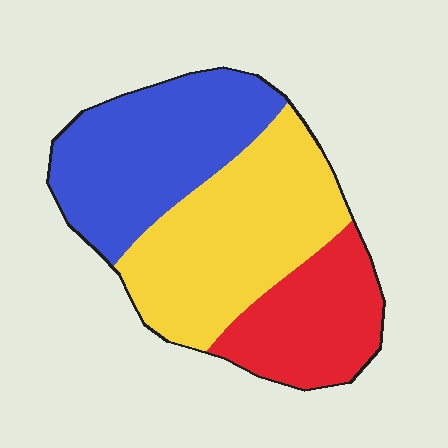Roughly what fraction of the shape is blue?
Blue takes up between a third and a half of the shape.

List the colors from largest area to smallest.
From largest to smallest: yellow, blue, red.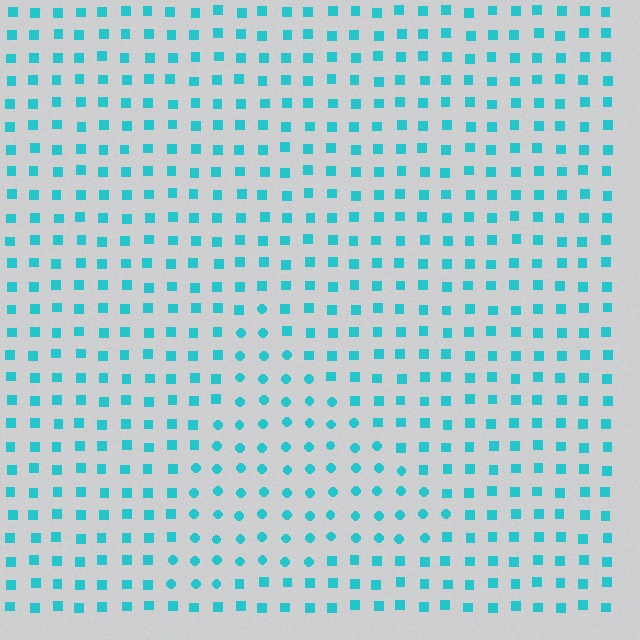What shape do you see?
I see a triangle.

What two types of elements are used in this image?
The image uses circles inside the triangle region and squares outside it.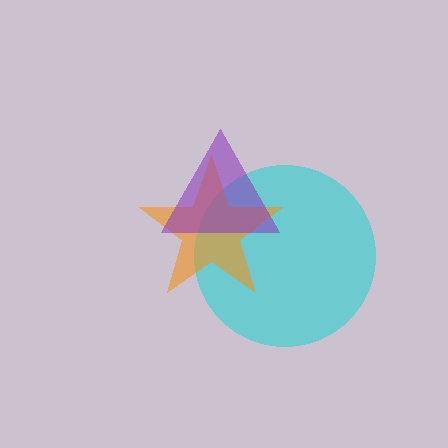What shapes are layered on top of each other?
The layered shapes are: a cyan circle, an orange star, a purple triangle.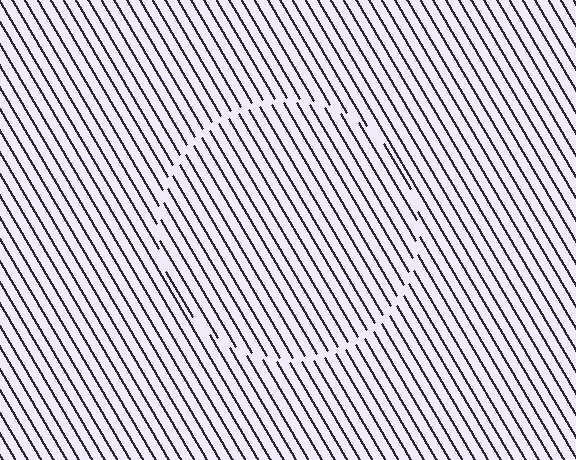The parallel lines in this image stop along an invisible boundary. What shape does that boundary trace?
An illusory circle. The interior of the shape contains the same grating, shifted by half a period — the contour is defined by the phase discontinuity where line-ends from the inner and outer gratings abut.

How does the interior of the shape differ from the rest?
The interior of the shape contains the same grating, shifted by half a period — the contour is defined by the phase discontinuity where line-ends from the inner and outer gratings abut.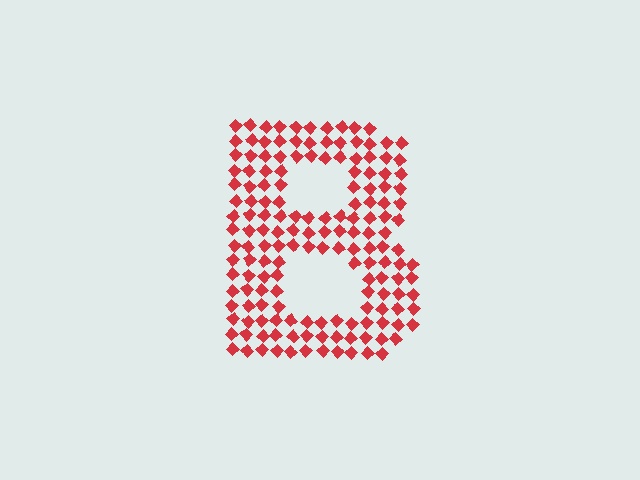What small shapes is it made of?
It is made of small diamonds.